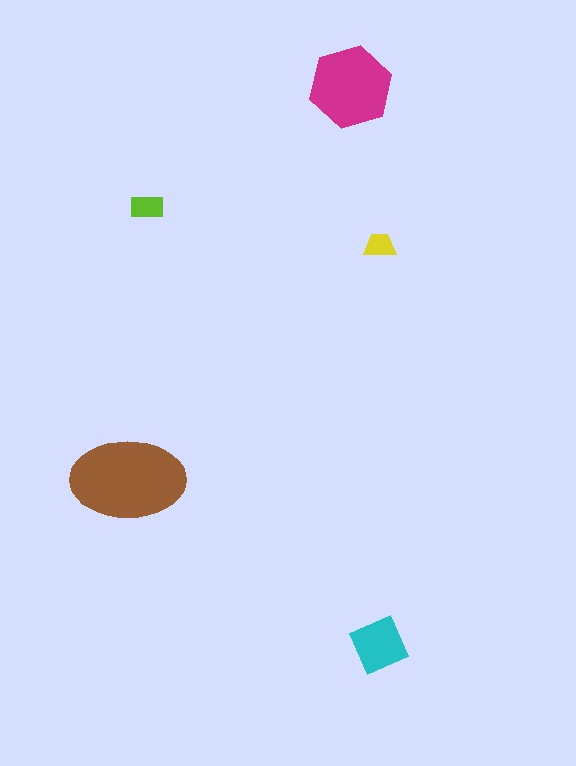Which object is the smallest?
The yellow trapezoid.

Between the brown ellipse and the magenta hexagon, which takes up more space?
The brown ellipse.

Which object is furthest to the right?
The yellow trapezoid is rightmost.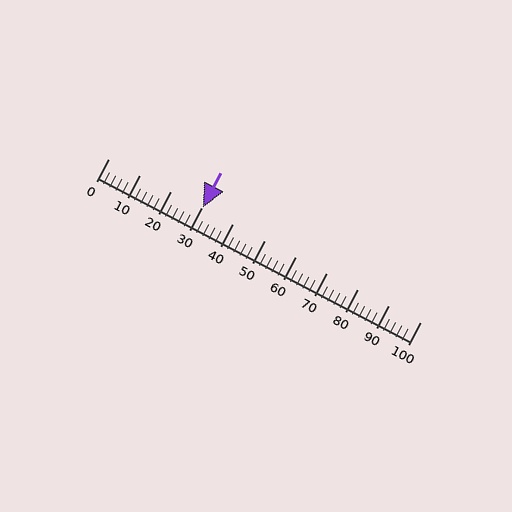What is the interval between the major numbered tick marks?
The major tick marks are spaced 10 units apart.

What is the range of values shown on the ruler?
The ruler shows values from 0 to 100.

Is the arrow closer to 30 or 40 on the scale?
The arrow is closer to 30.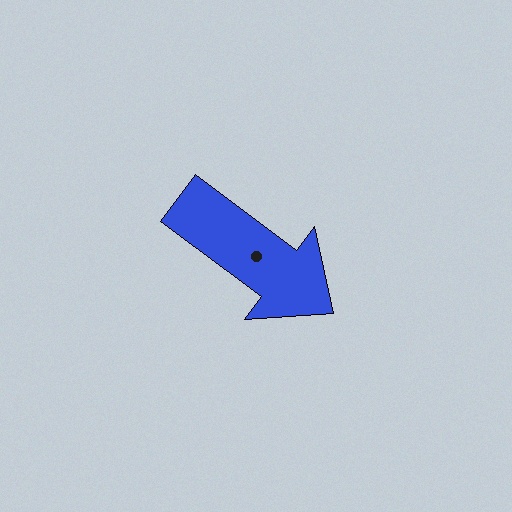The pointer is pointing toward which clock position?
Roughly 4 o'clock.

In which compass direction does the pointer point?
Southeast.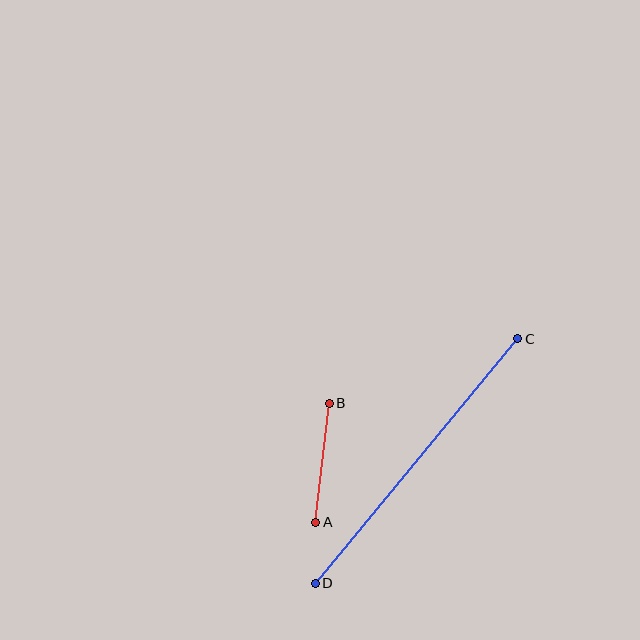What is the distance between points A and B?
The distance is approximately 120 pixels.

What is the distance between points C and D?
The distance is approximately 318 pixels.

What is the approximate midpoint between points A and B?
The midpoint is at approximately (323, 463) pixels.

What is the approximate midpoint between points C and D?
The midpoint is at approximately (417, 461) pixels.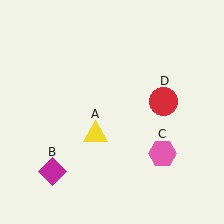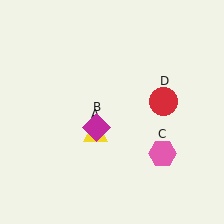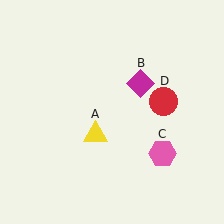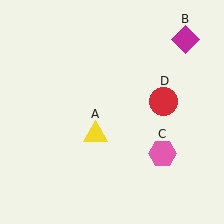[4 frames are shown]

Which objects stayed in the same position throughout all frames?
Yellow triangle (object A) and pink hexagon (object C) and red circle (object D) remained stationary.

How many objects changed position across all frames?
1 object changed position: magenta diamond (object B).